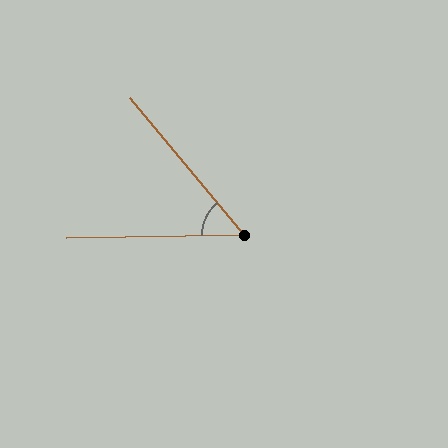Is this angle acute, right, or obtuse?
It is acute.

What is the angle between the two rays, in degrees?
Approximately 51 degrees.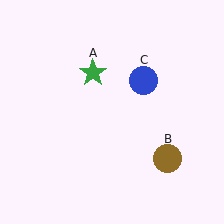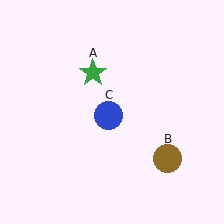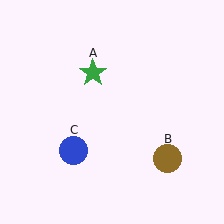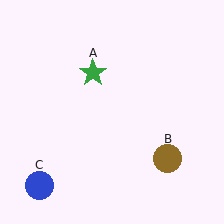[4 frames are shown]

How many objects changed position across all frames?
1 object changed position: blue circle (object C).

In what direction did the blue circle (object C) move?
The blue circle (object C) moved down and to the left.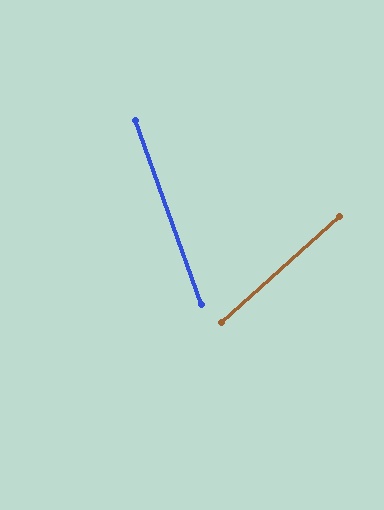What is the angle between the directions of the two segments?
Approximately 68 degrees.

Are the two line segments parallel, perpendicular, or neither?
Neither parallel nor perpendicular — they differ by about 68°.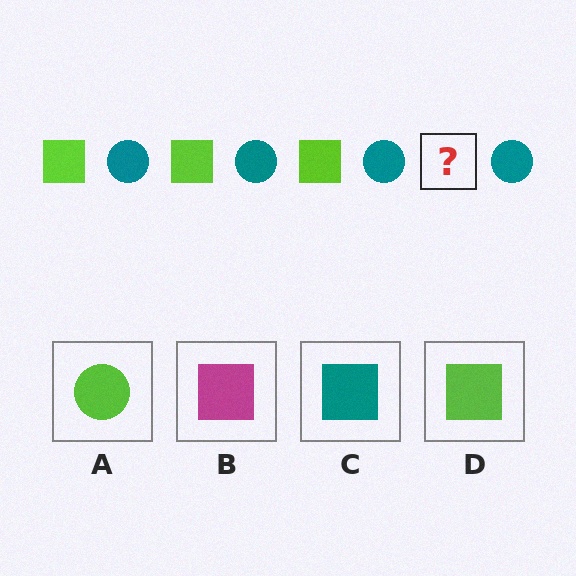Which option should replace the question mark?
Option D.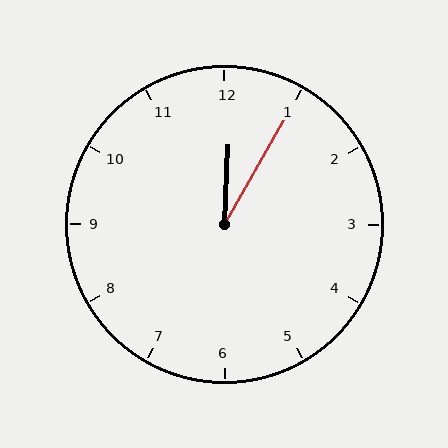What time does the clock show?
12:05.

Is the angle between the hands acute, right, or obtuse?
It is acute.